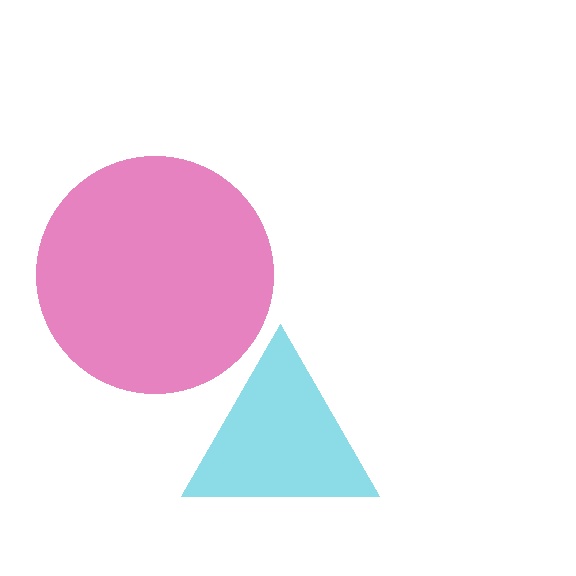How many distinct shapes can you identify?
There are 2 distinct shapes: a cyan triangle, a magenta circle.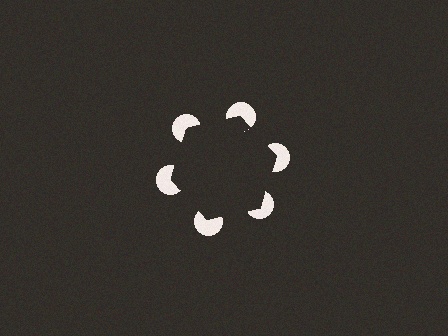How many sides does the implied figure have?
6 sides.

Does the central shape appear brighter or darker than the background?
It typically appears slightly darker than the background, even though no actual brightness change is drawn.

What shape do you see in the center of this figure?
An illusory hexagon — its edges are inferred from the aligned wedge cuts in the pac-man discs, not physically drawn.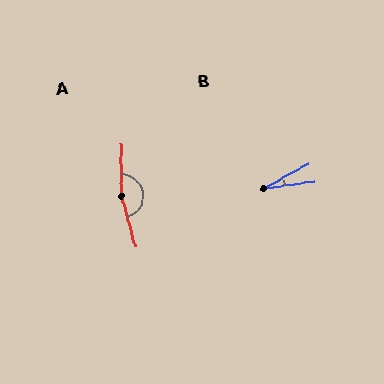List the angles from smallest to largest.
B (21°), A (165°).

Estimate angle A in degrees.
Approximately 165 degrees.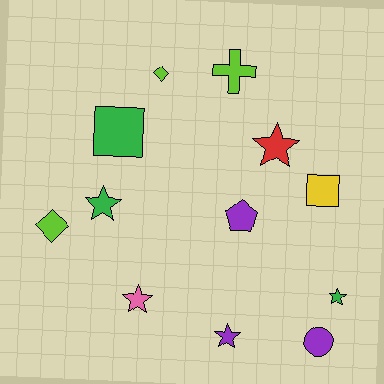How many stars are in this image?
There are 5 stars.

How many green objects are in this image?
There are 3 green objects.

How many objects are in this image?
There are 12 objects.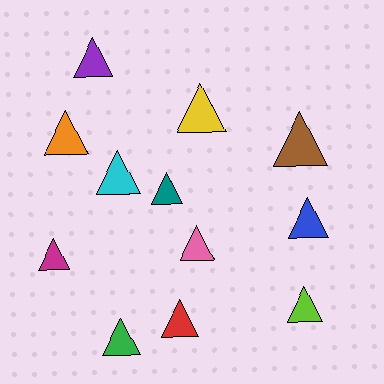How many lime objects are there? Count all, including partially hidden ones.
There is 1 lime object.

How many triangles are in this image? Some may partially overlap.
There are 12 triangles.